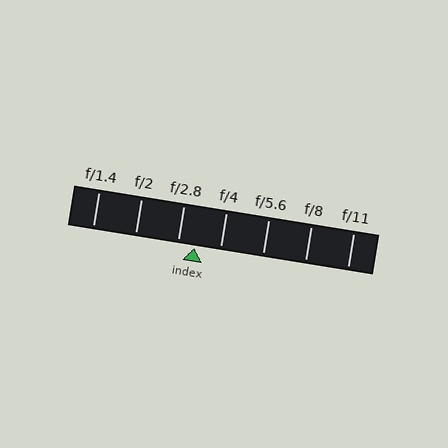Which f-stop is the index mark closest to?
The index mark is closest to f/2.8.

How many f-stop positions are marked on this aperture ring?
There are 7 f-stop positions marked.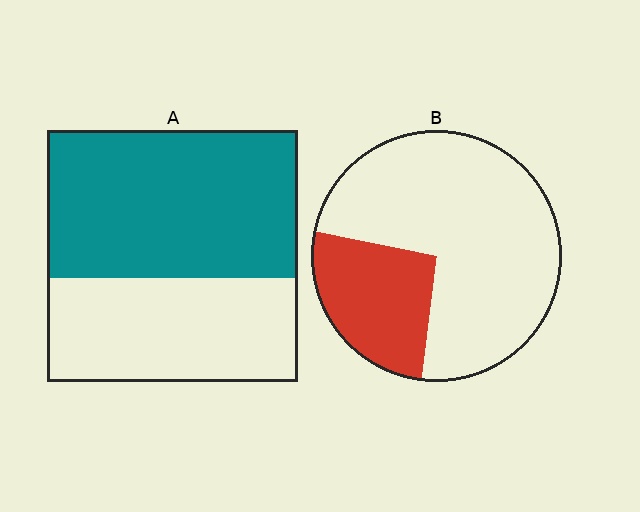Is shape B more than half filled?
No.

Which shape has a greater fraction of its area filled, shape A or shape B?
Shape A.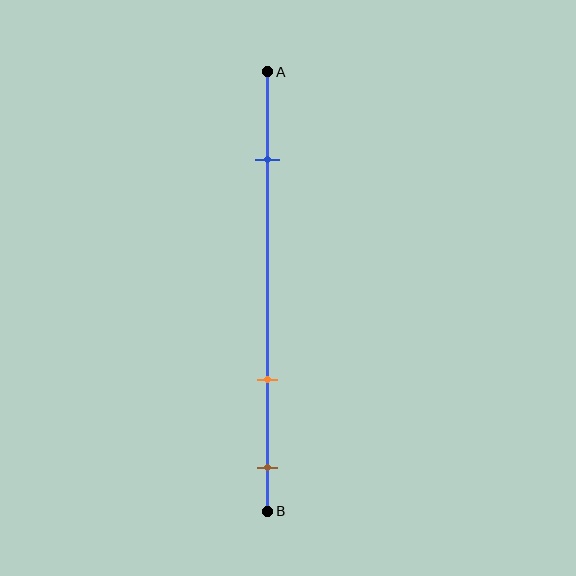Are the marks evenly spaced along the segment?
No, the marks are not evenly spaced.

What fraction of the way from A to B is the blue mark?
The blue mark is approximately 20% (0.2) of the way from A to B.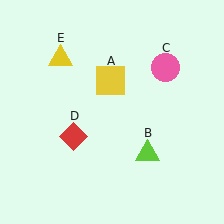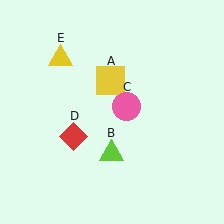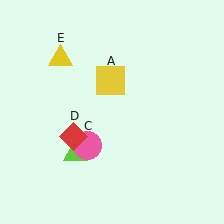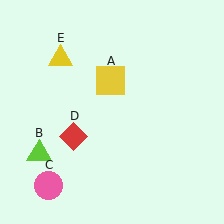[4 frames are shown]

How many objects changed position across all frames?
2 objects changed position: lime triangle (object B), pink circle (object C).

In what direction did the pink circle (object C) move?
The pink circle (object C) moved down and to the left.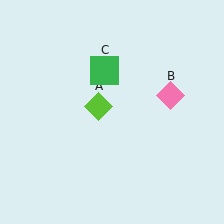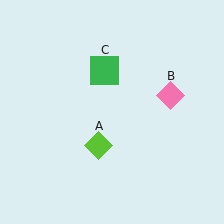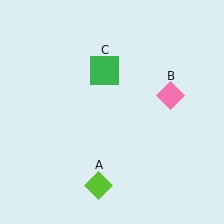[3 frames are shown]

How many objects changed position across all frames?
1 object changed position: lime diamond (object A).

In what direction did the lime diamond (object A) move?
The lime diamond (object A) moved down.